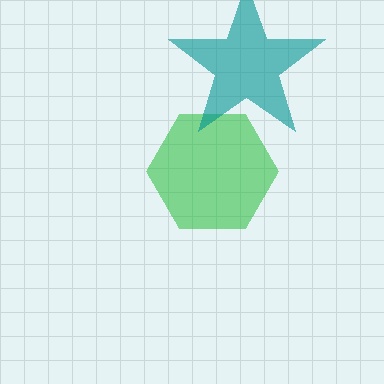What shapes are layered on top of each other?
The layered shapes are: a green hexagon, a teal star.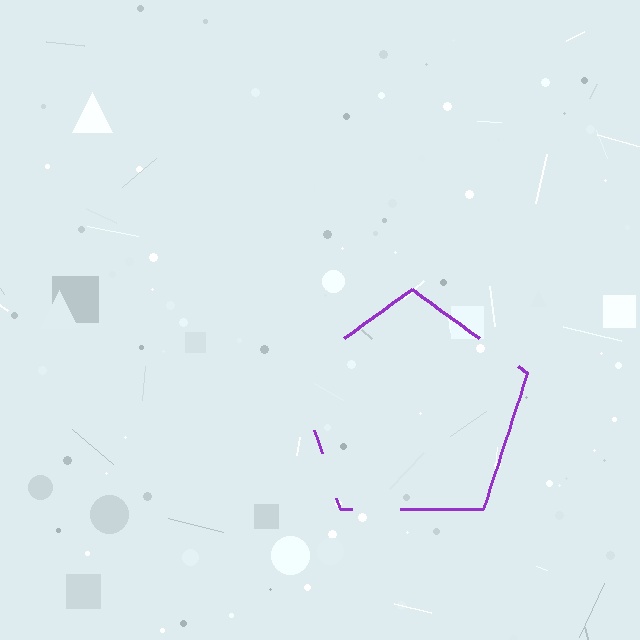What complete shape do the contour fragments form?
The contour fragments form a pentagon.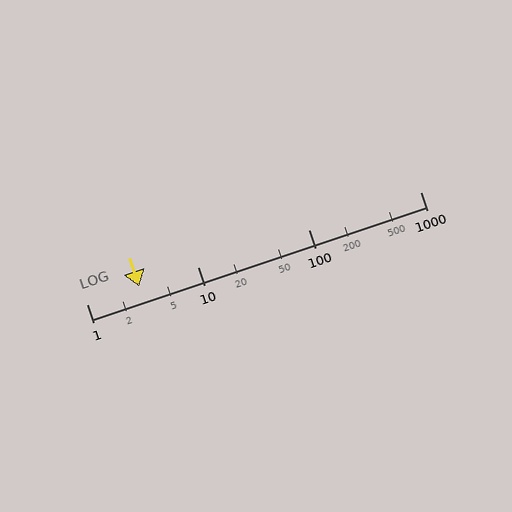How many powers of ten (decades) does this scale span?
The scale spans 3 decades, from 1 to 1000.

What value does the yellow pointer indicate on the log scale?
The pointer indicates approximately 3.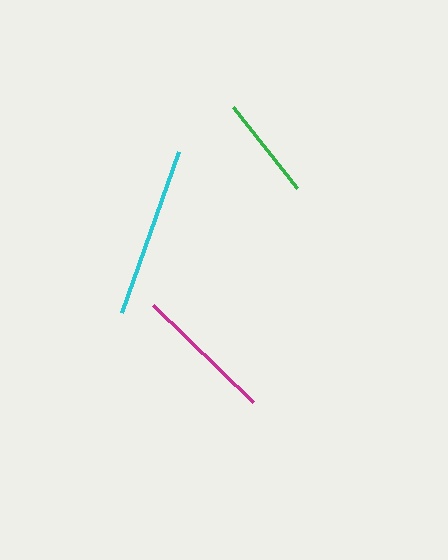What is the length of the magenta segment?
The magenta segment is approximately 140 pixels long.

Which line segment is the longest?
The cyan line is the longest at approximately 171 pixels.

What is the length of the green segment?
The green segment is approximately 103 pixels long.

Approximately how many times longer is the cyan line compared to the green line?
The cyan line is approximately 1.7 times the length of the green line.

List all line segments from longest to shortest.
From longest to shortest: cyan, magenta, green.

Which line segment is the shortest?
The green line is the shortest at approximately 103 pixels.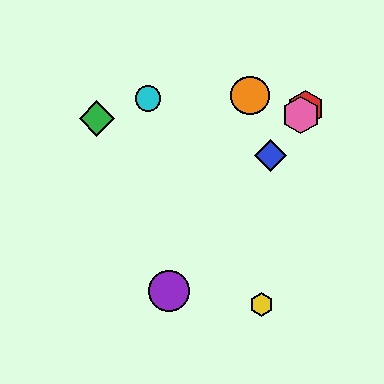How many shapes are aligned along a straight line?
4 shapes (the red hexagon, the blue diamond, the purple circle, the pink hexagon) are aligned along a straight line.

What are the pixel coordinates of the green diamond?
The green diamond is at (97, 119).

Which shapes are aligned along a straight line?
The red hexagon, the blue diamond, the purple circle, the pink hexagon are aligned along a straight line.